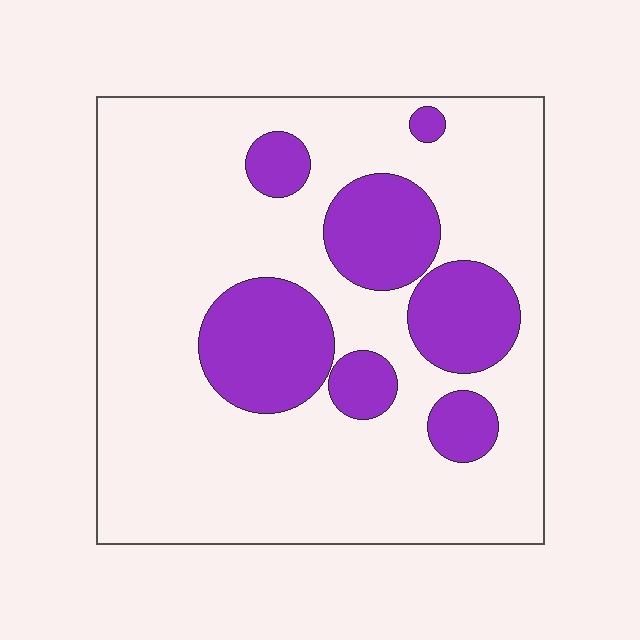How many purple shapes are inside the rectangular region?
7.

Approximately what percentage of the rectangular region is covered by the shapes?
Approximately 25%.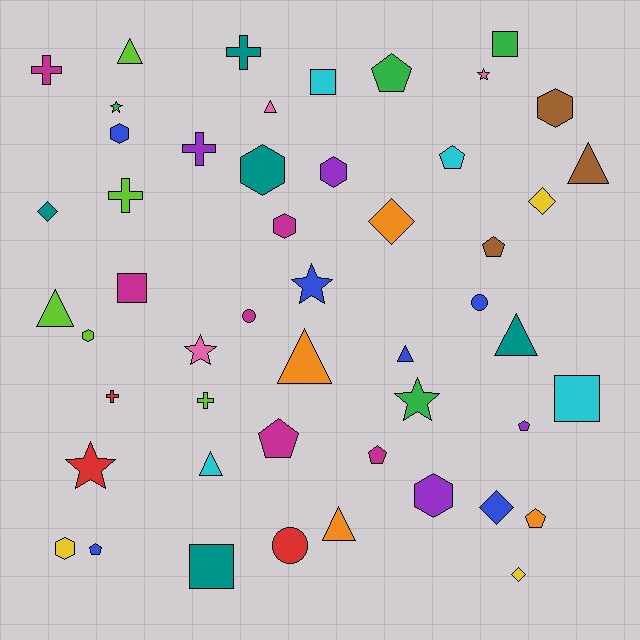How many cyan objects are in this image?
There are 4 cyan objects.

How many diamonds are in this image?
There are 5 diamonds.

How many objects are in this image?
There are 50 objects.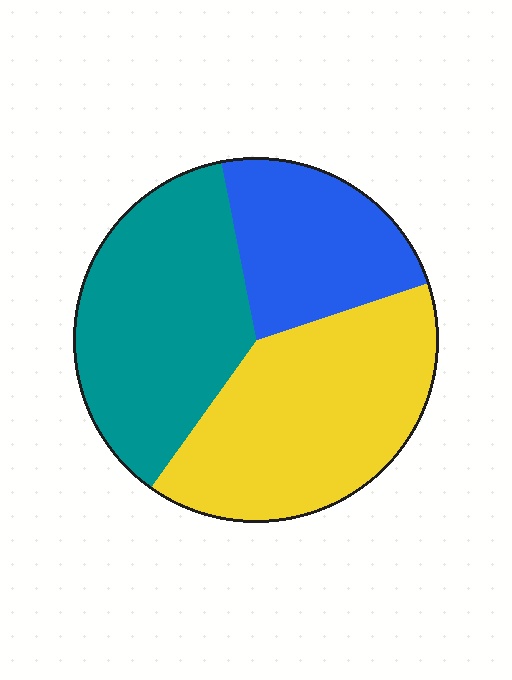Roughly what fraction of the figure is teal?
Teal takes up about three eighths (3/8) of the figure.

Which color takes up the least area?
Blue, at roughly 25%.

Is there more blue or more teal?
Teal.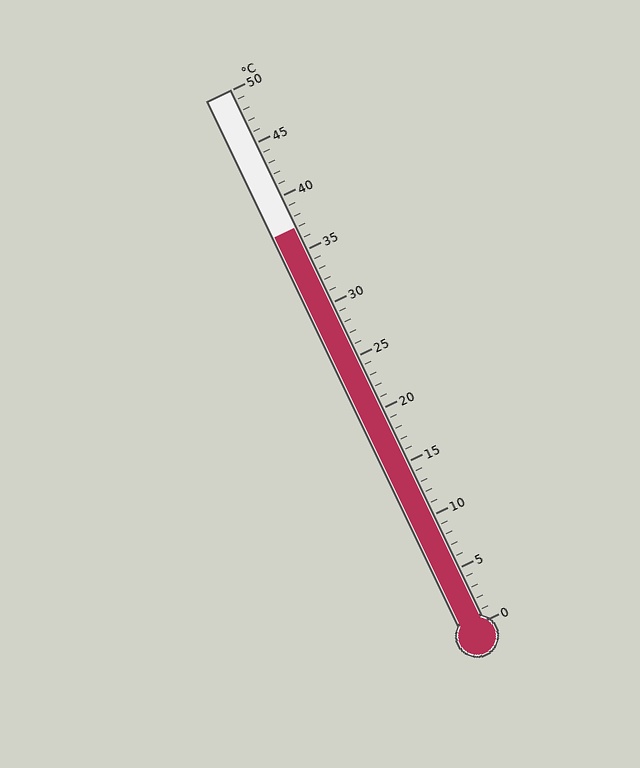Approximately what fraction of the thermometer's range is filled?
The thermometer is filled to approximately 75% of its range.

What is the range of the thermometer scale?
The thermometer scale ranges from 0°C to 50°C.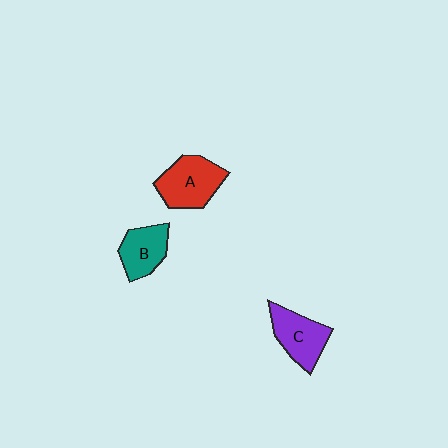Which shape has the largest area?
Shape A (red).